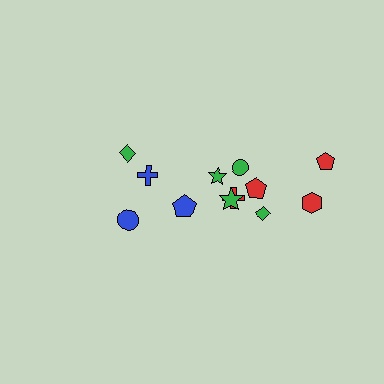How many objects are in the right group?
There are 8 objects.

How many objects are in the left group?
There are 4 objects.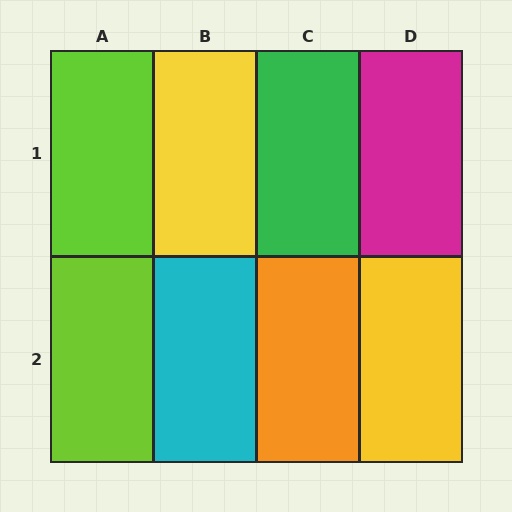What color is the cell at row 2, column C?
Orange.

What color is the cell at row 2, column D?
Yellow.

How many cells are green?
1 cell is green.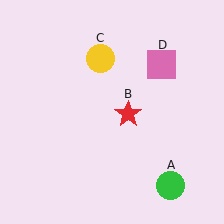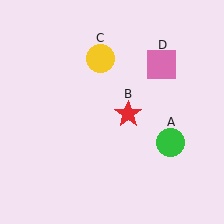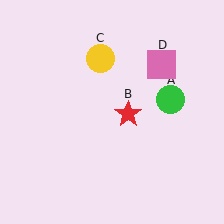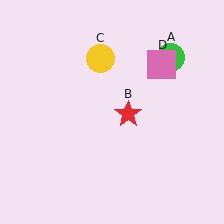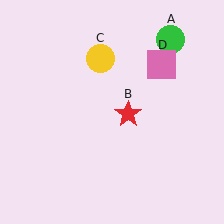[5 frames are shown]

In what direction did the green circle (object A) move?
The green circle (object A) moved up.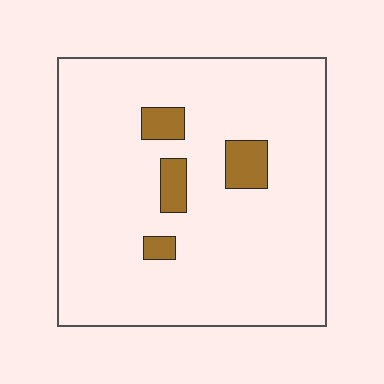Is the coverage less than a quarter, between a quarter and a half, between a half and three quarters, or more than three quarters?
Less than a quarter.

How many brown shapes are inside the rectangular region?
4.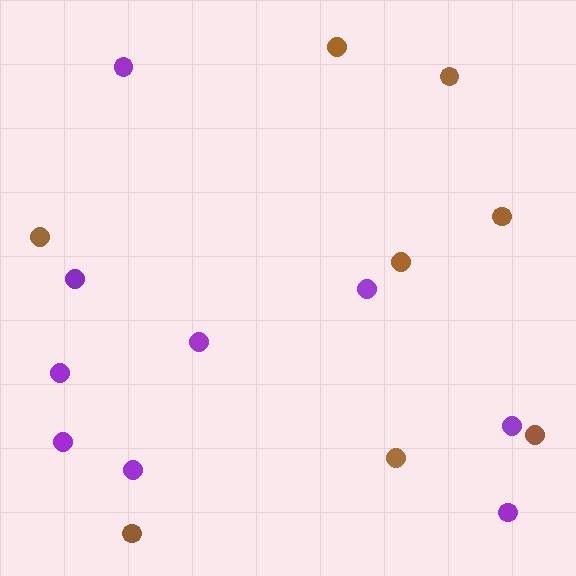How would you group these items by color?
There are 2 groups: one group of brown circles (8) and one group of purple circles (9).